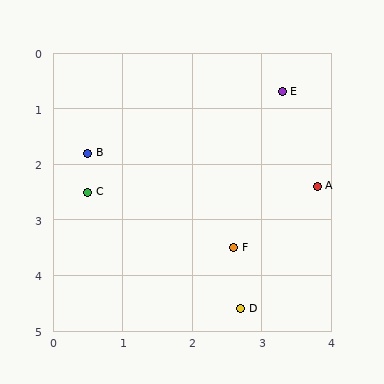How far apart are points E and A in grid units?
Points E and A are about 1.8 grid units apart.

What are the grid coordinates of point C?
Point C is at approximately (0.5, 2.5).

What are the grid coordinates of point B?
Point B is at approximately (0.5, 1.8).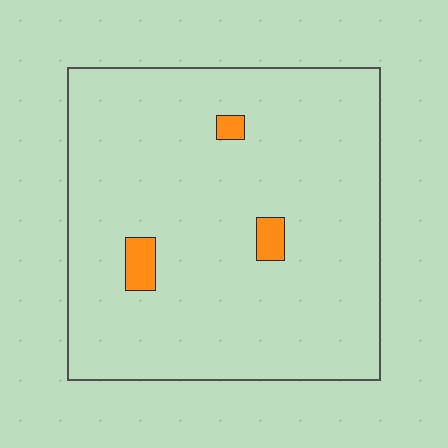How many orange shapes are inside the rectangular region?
3.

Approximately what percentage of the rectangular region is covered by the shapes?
Approximately 5%.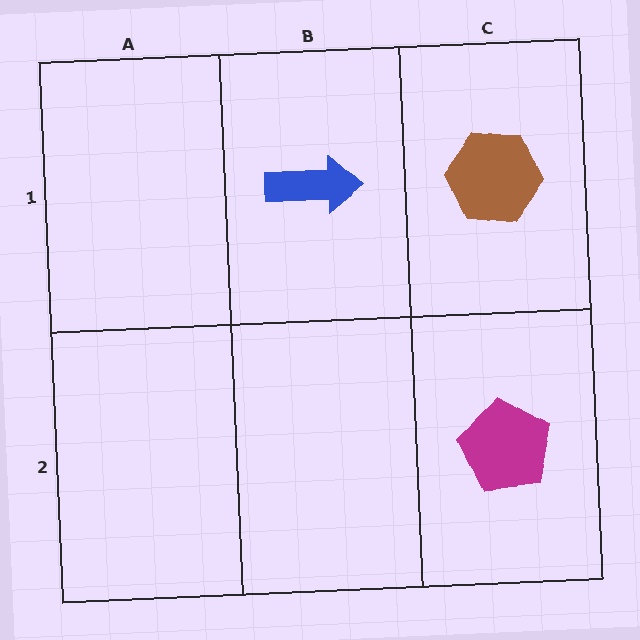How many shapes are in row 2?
1 shape.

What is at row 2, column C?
A magenta pentagon.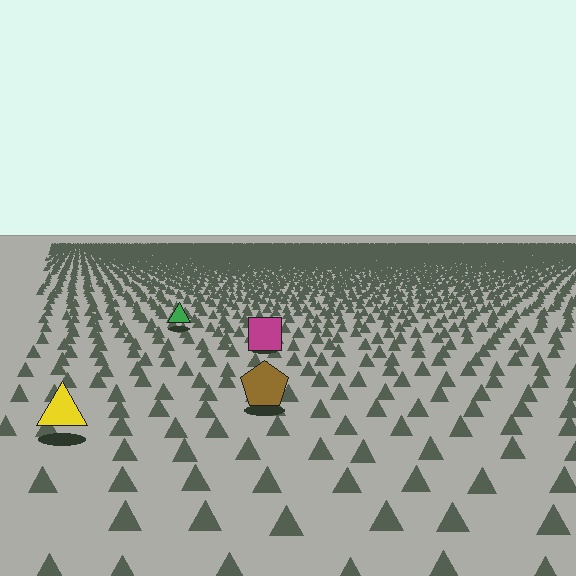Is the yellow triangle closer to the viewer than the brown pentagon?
Yes. The yellow triangle is closer — you can tell from the texture gradient: the ground texture is coarser near it.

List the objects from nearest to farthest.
From nearest to farthest: the yellow triangle, the brown pentagon, the magenta square, the green triangle.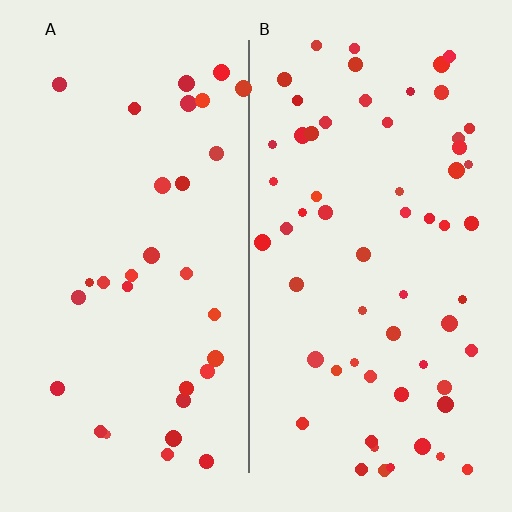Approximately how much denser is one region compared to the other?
Approximately 1.9× — region B over region A.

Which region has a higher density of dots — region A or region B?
B (the right).